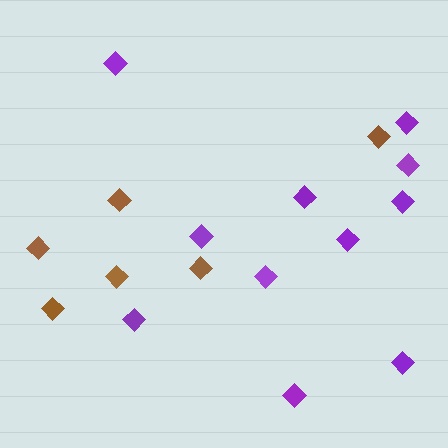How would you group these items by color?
There are 2 groups: one group of brown diamonds (6) and one group of purple diamonds (11).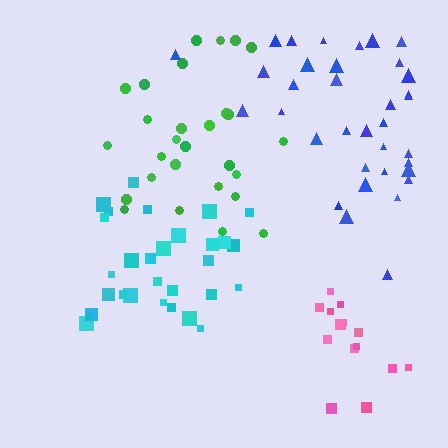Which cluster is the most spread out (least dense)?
Blue.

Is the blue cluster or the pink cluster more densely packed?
Pink.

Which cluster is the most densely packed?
Cyan.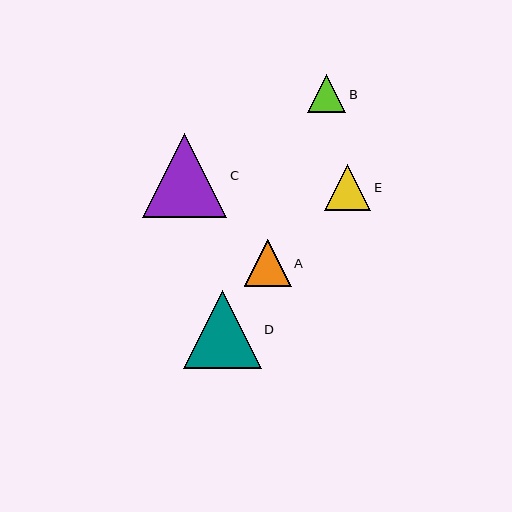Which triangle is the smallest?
Triangle B is the smallest with a size of approximately 38 pixels.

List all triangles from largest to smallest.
From largest to smallest: C, D, A, E, B.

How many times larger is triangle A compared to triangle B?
Triangle A is approximately 1.2 times the size of triangle B.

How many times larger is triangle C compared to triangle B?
Triangle C is approximately 2.2 times the size of triangle B.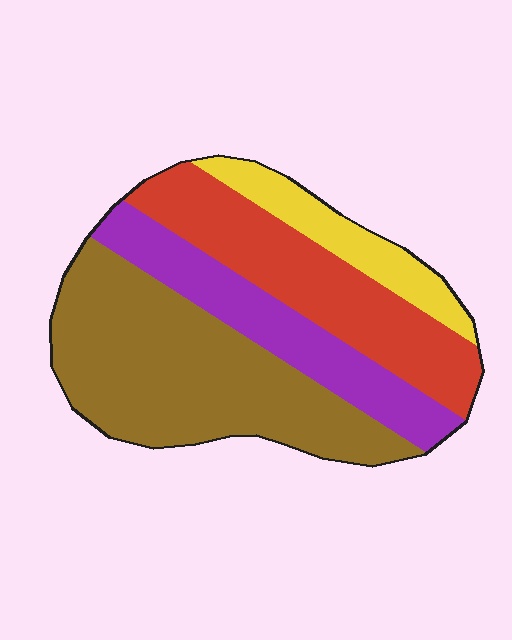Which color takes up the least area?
Yellow, at roughly 10%.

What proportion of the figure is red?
Red takes up about one quarter (1/4) of the figure.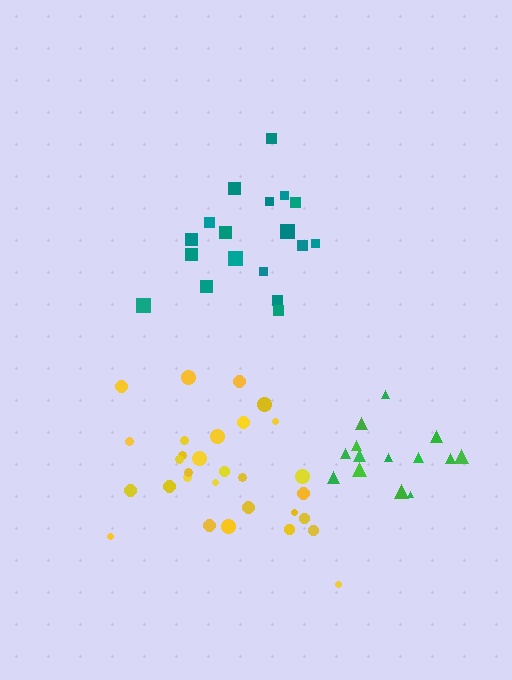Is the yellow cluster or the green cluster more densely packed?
Green.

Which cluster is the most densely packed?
Green.